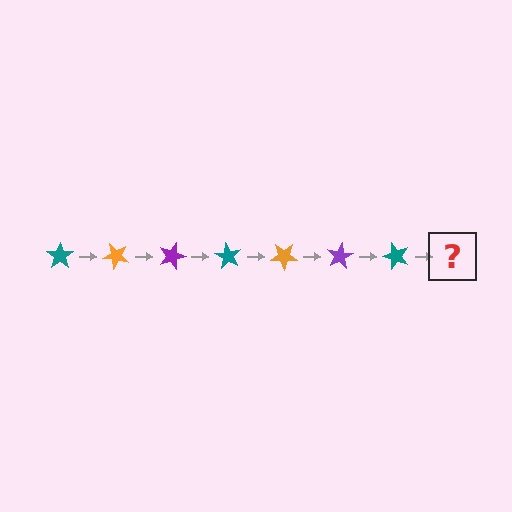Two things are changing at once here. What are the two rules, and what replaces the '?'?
The two rules are that it rotates 45 degrees each step and the color cycles through teal, orange, and purple. The '?' should be an orange star, rotated 315 degrees from the start.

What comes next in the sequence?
The next element should be an orange star, rotated 315 degrees from the start.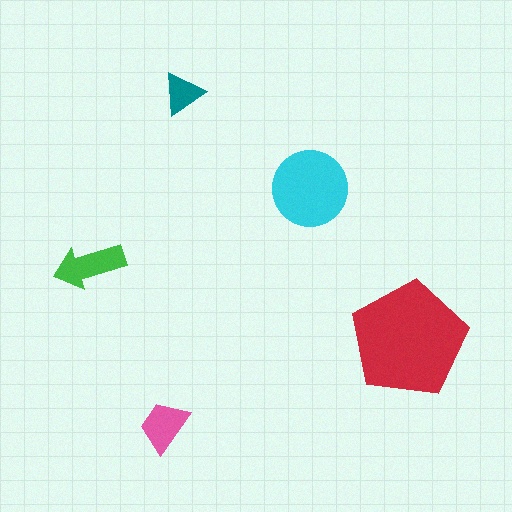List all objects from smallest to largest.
The teal triangle, the pink trapezoid, the green arrow, the cyan circle, the red pentagon.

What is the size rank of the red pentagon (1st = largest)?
1st.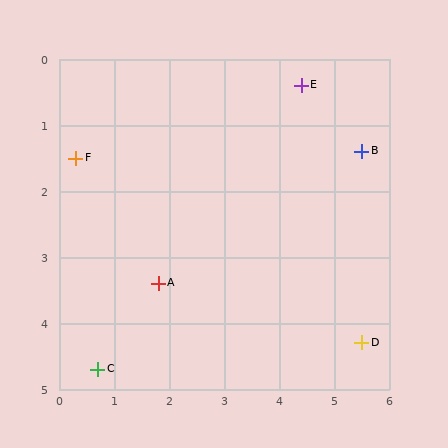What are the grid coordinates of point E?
Point E is at approximately (4.4, 0.4).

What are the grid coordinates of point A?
Point A is at approximately (1.8, 3.4).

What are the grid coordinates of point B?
Point B is at approximately (5.5, 1.4).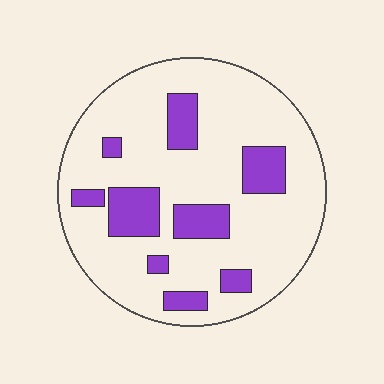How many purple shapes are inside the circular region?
9.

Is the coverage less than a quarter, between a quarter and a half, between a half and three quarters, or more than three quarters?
Less than a quarter.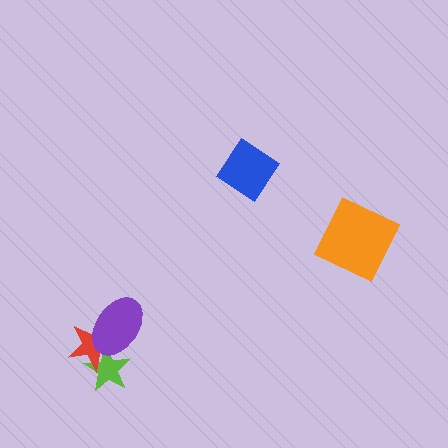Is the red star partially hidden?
Yes, it is partially covered by another shape.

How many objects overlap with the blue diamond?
0 objects overlap with the blue diamond.